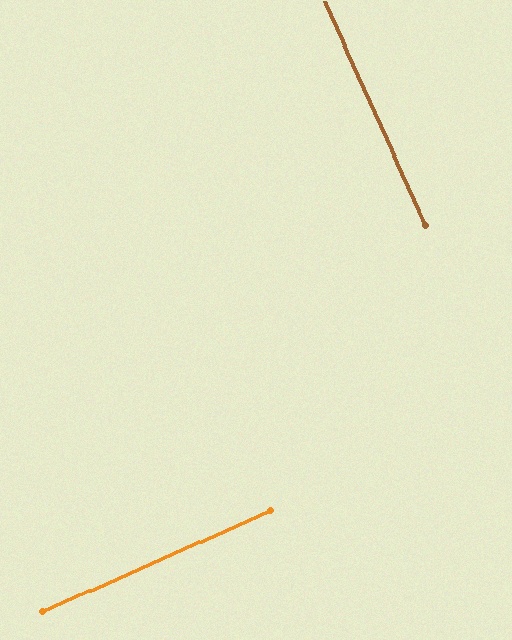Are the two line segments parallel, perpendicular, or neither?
Perpendicular — they meet at approximately 90°.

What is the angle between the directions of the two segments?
Approximately 90 degrees.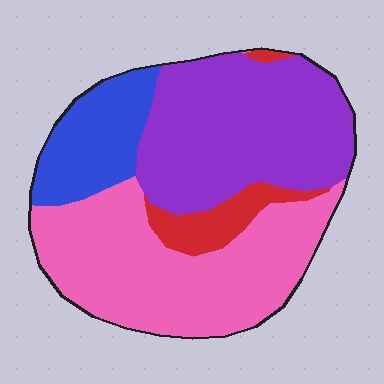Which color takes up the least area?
Red, at roughly 10%.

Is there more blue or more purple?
Purple.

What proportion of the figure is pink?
Pink takes up between a quarter and a half of the figure.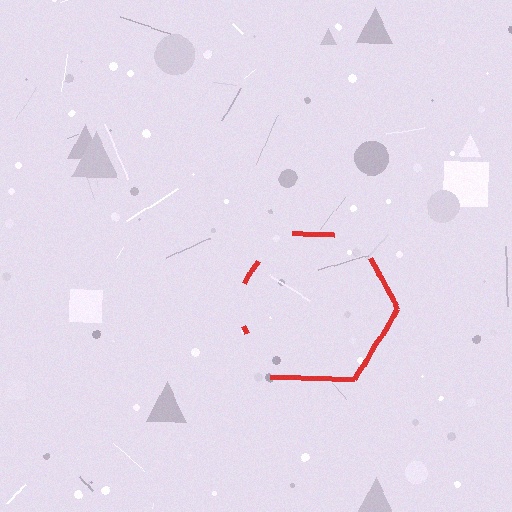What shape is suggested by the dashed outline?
The dashed outline suggests a hexagon.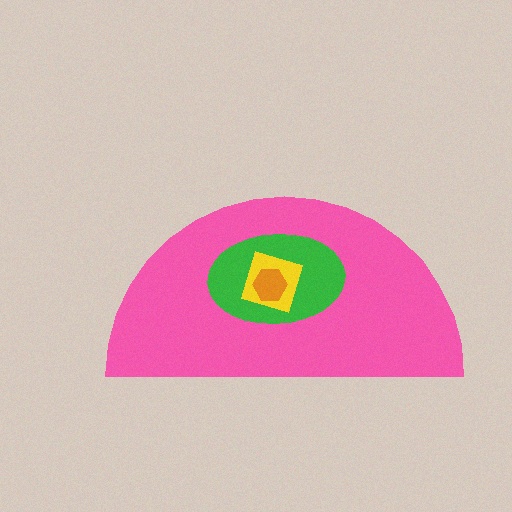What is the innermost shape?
The orange hexagon.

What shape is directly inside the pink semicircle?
The green ellipse.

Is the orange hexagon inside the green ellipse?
Yes.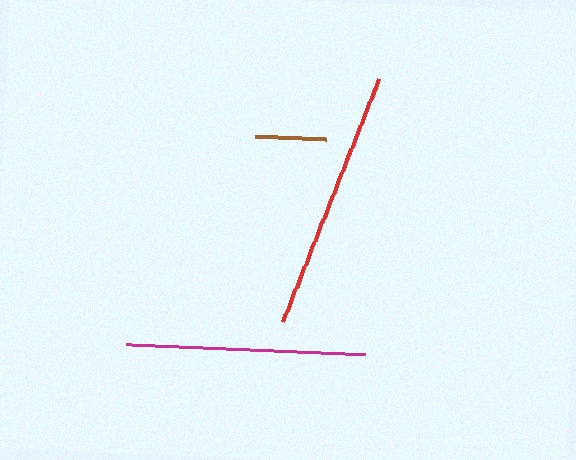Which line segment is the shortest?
The brown line is the shortest at approximately 71 pixels.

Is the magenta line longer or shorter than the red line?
The red line is longer than the magenta line.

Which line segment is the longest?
The red line is the longest at approximately 262 pixels.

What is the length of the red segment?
The red segment is approximately 262 pixels long.